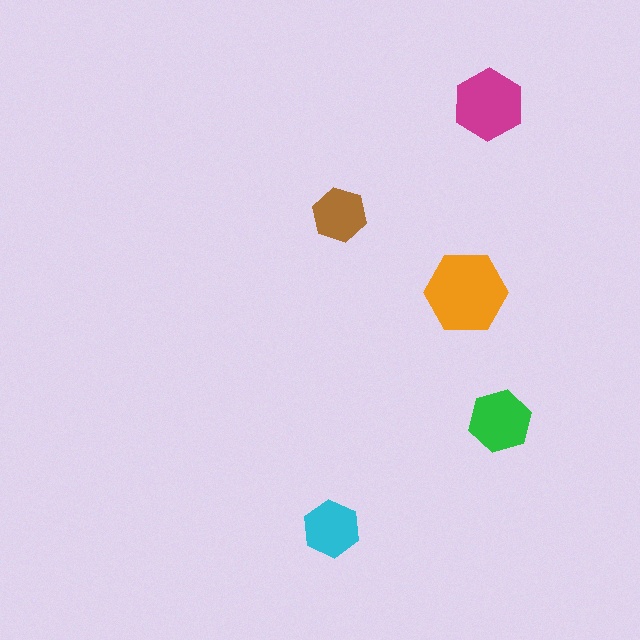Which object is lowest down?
The cyan hexagon is bottommost.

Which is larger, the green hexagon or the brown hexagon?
The green one.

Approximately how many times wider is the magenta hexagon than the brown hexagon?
About 1.5 times wider.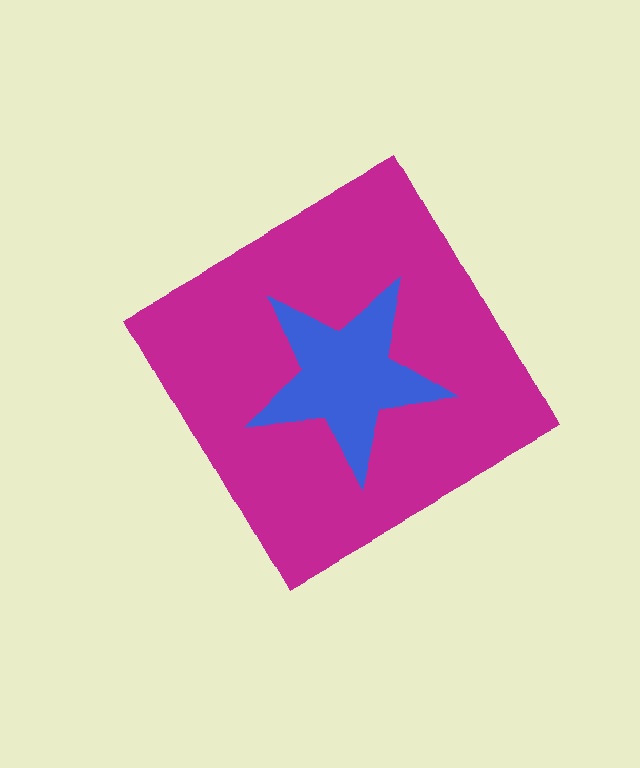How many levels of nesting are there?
2.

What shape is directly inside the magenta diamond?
The blue star.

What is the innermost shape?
The blue star.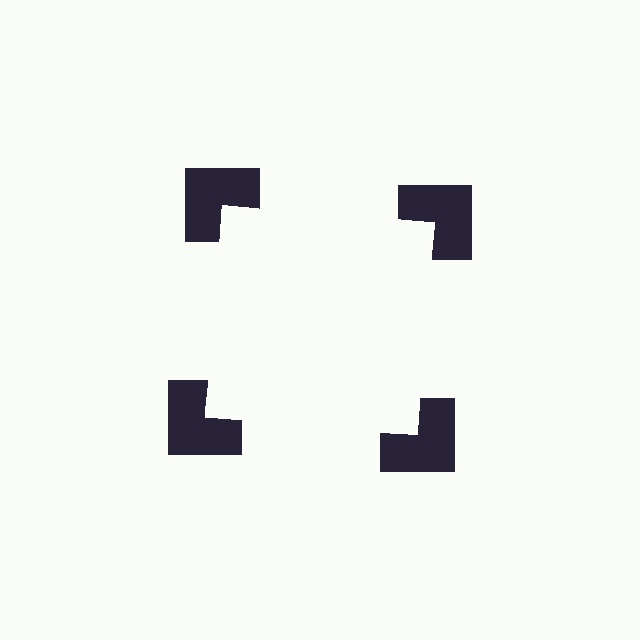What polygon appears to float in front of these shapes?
An illusory square — its edges are inferred from the aligned wedge cuts in the notched squares, not physically drawn.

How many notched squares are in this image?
There are 4 — one at each vertex of the illusory square.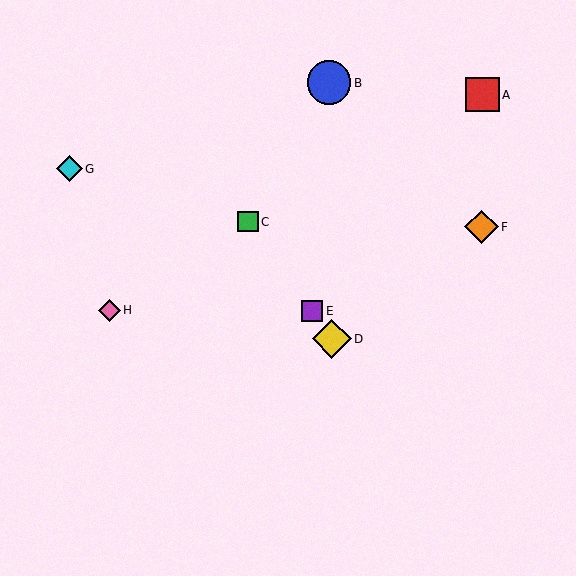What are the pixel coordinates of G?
Object G is at (69, 169).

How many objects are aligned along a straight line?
3 objects (C, D, E) are aligned along a straight line.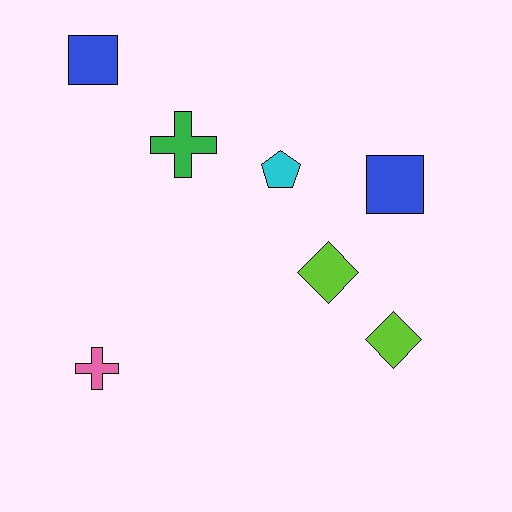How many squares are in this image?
There are 2 squares.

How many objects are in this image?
There are 7 objects.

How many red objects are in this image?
There are no red objects.